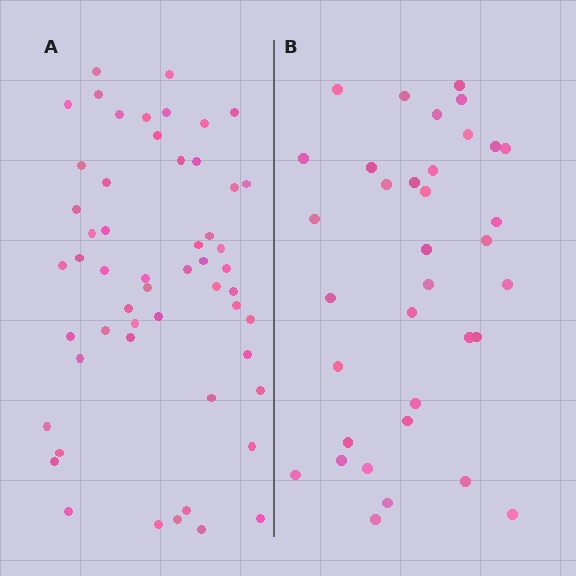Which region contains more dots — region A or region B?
Region A (the left region) has more dots.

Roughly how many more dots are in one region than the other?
Region A has approximately 20 more dots than region B.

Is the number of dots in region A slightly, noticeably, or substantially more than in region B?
Region A has substantially more. The ratio is roughly 1.5 to 1.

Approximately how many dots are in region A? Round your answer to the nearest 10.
About 50 dots. (The exact count is 54, which rounds to 50.)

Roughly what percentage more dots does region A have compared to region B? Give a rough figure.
About 55% more.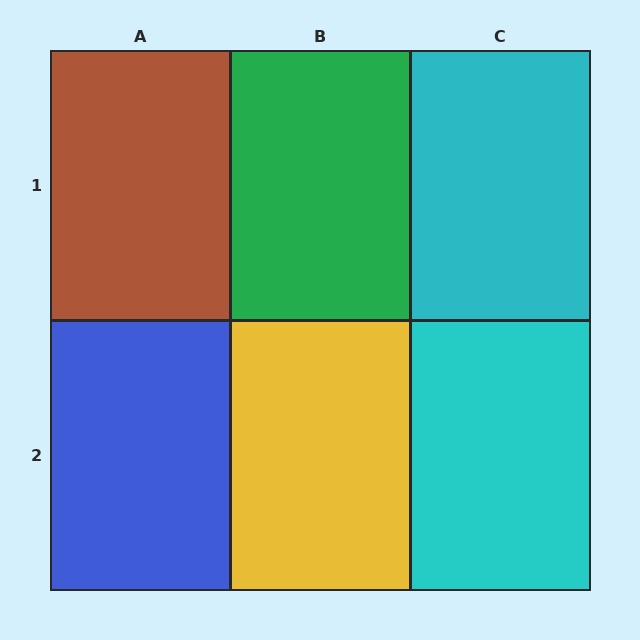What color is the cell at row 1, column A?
Brown.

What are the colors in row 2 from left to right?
Blue, yellow, cyan.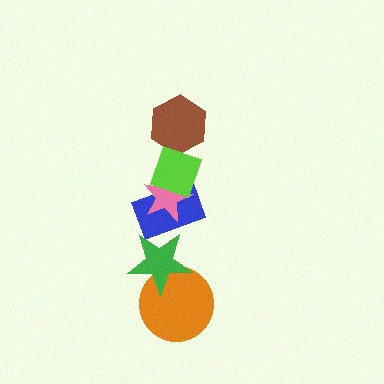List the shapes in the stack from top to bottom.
From top to bottom: the lime square, the brown hexagon, the pink star, the blue rectangle, the green star, the orange circle.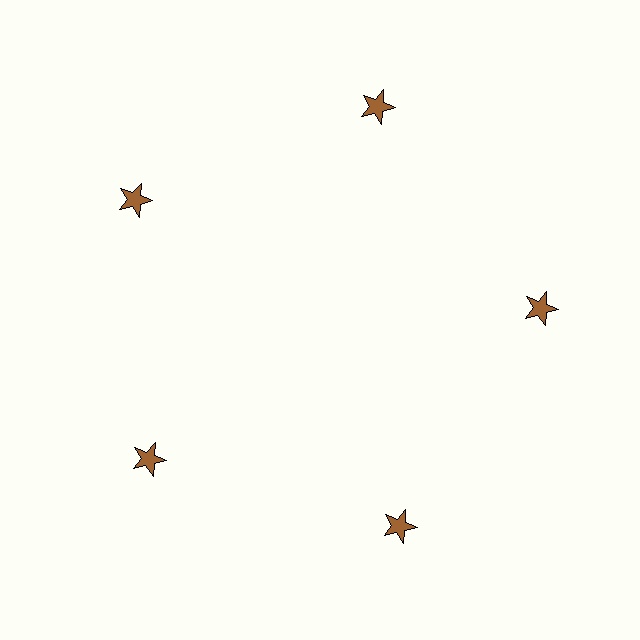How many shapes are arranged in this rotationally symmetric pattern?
There are 5 shapes, arranged in 5 groups of 1.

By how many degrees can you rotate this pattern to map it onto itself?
The pattern maps onto itself every 72 degrees of rotation.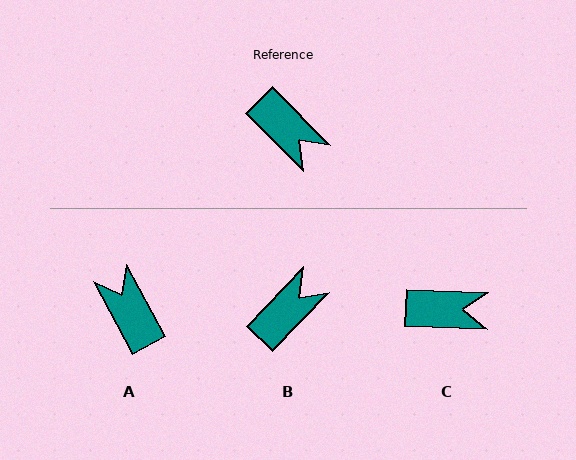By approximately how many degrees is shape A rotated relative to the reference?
Approximately 164 degrees counter-clockwise.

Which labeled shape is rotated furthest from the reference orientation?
A, about 164 degrees away.